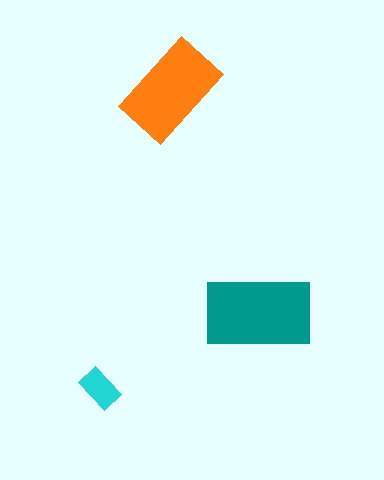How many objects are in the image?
There are 3 objects in the image.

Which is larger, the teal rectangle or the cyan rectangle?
The teal one.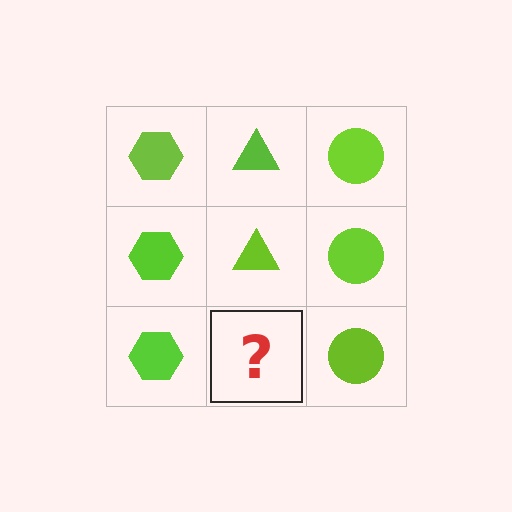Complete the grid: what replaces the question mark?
The question mark should be replaced with a lime triangle.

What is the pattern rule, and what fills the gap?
The rule is that each column has a consistent shape. The gap should be filled with a lime triangle.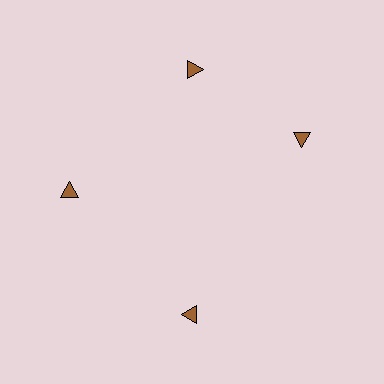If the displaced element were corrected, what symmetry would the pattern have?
It would have 4-fold rotational symmetry — the pattern would map onto itself every 90 degrees.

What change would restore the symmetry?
The symmetry would be restored by rotating it back into even spacing with its neighbors so that all 4 triangles sit at equal angles and equal distance from the center.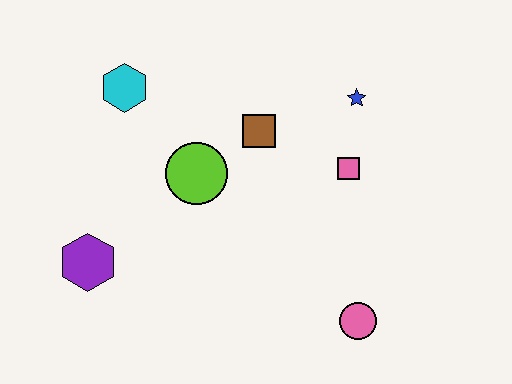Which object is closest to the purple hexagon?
The lime circle is closest to the purple hexagon.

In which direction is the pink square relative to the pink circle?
The pink square is above the pink circle.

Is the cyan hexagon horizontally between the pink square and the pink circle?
No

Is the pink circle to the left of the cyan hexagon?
No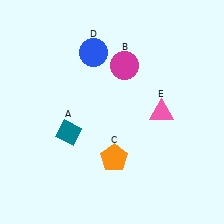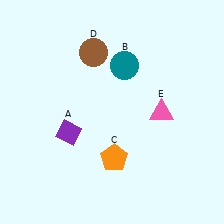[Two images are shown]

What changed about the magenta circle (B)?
In Image 1, B is magenta. In Image 2, it changed to teal.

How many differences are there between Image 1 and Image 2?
There are 3 differences between the two images.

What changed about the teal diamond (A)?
In Image 1, A is teal. In Image 2, it changed to purple.